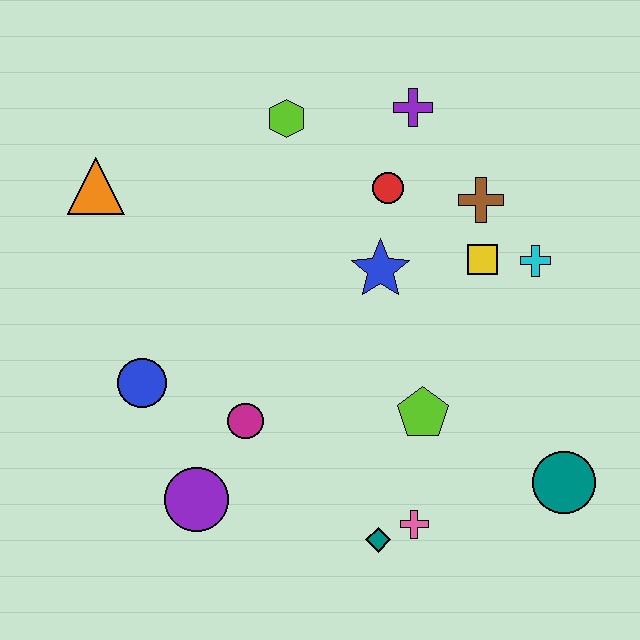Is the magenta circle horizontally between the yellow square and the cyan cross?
No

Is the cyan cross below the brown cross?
Yes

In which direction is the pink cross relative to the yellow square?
The pink cross is below the yellow square.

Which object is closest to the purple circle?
The magenta circle is closest to the purple circle.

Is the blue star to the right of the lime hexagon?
Yes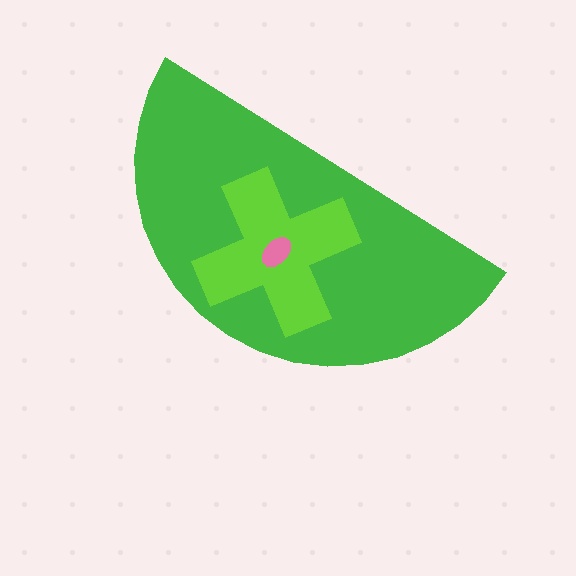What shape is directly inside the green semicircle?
The lime cross.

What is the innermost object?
The pink ellipse.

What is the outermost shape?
The green semicircle.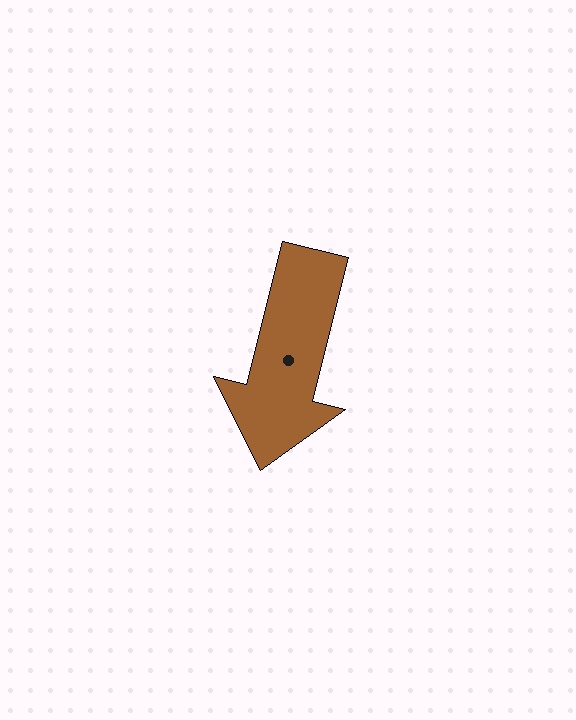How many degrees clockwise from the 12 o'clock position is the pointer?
Approximately 194 degrees.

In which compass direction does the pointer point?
South.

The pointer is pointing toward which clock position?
Roughly 6 o'clock.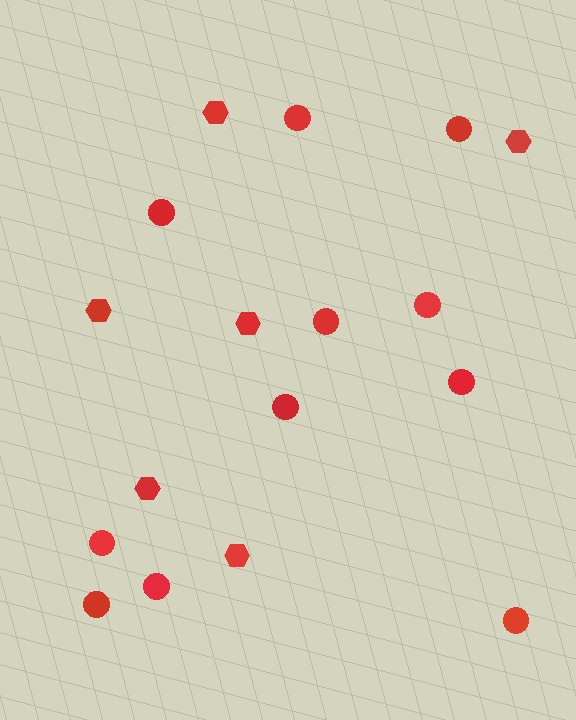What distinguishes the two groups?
There are 2 groups: one group of circles (11) and one group of hexagons (6).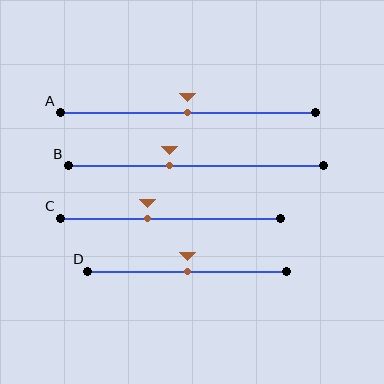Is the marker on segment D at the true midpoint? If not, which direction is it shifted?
Yes, the marker on segment D is at the true midpoint.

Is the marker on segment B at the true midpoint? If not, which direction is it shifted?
No, the marker on segment B is shifted to the left by about 10% of the segment length.